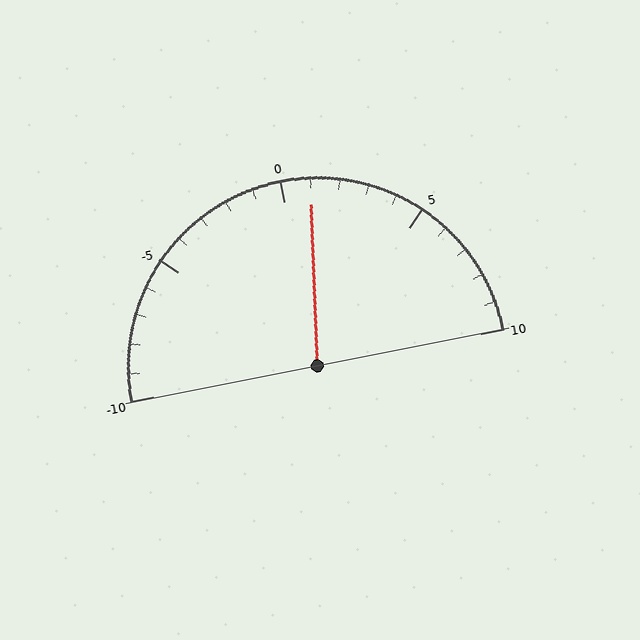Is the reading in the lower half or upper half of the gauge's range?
The reading is in the upper half of the range (-10 to 10).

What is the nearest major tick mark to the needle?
The nearest major tick mark is 0.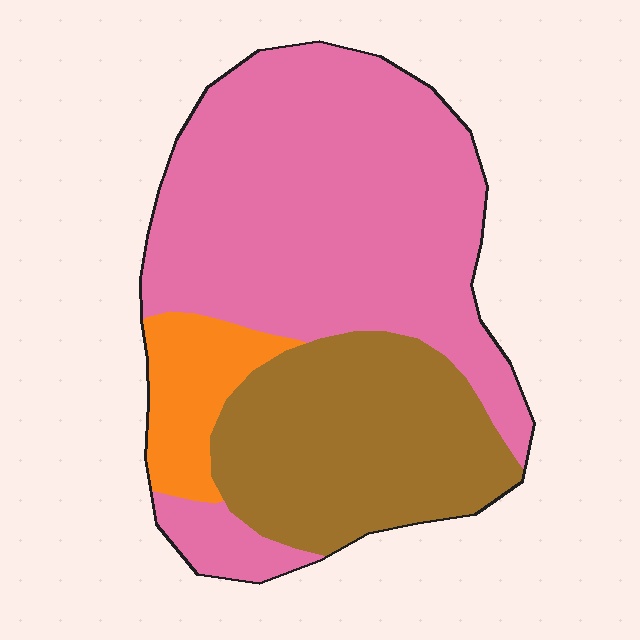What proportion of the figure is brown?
Brown takes up about one third (1/3) of the figure.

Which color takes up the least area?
Orange, at roughly 10%.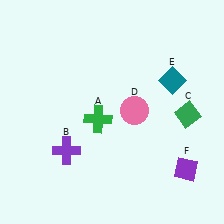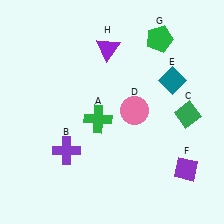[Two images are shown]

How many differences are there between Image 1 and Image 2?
There are 2 differences between the two images.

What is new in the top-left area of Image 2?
A purple triangle (H) was added in the top-left area of Image 2.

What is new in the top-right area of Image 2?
A green pentagon (G) was added in the top-right area of Image 2.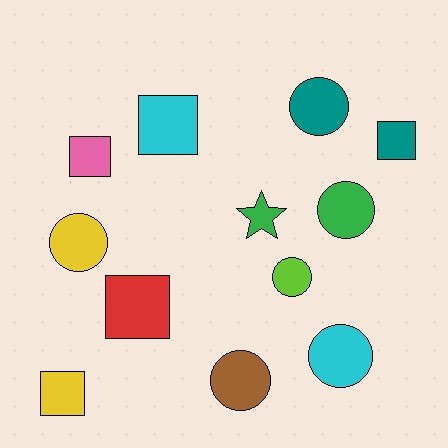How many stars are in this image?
There is 1 star.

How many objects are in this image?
There are 12 objects.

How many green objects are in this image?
There are 2 green objects.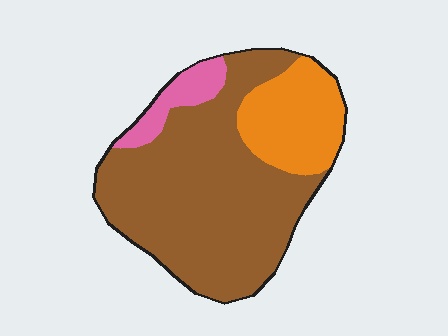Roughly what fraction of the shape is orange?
Orange takes up about one fifth (1/5) of the shape.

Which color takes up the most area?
Brown, at roughly 70%.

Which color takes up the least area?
Pink, at roughly 10%.